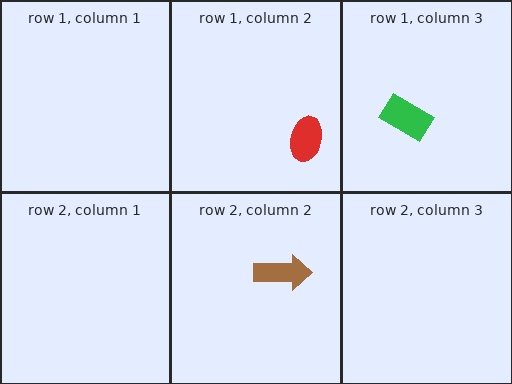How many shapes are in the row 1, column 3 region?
1.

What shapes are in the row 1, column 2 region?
The red ellipse.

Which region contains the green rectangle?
The row 1, column 3 region.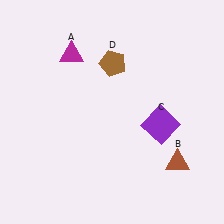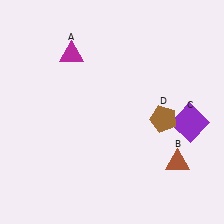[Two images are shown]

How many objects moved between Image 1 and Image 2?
2 objects moved between the two images.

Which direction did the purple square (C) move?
The purple square (C) moved right.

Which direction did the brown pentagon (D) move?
The brown pentagon (D) moved down.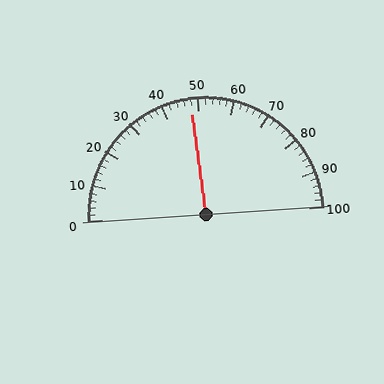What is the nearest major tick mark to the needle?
The nearest major tick mark is 50.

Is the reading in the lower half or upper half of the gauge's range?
The reading is in the lower half of the range (0 to 100).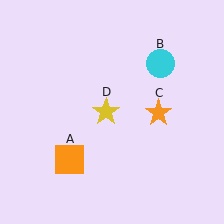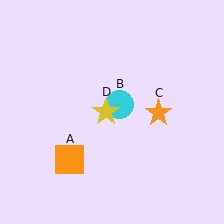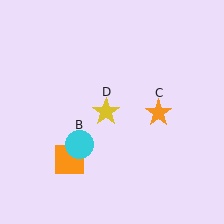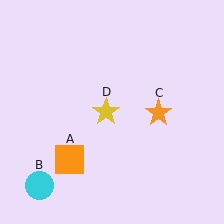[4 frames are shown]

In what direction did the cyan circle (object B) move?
The cyan circle (object B) moved down and to the left.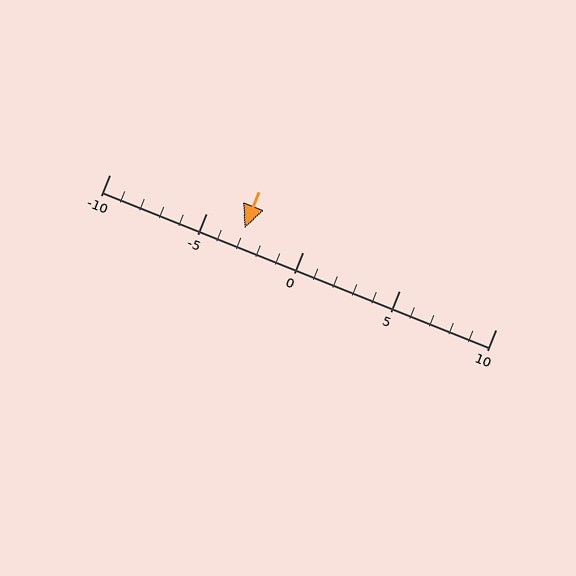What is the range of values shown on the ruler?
The ruler shows values from -10 to 10.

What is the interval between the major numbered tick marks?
The major tick marks are spaced 5 units apart.